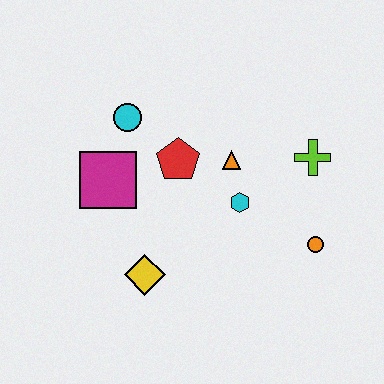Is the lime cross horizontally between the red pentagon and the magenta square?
No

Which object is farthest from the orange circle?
The cyan circle is farthest from the orange circle.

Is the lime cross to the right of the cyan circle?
Yes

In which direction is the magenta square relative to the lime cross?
The magenta square is to the left of the lime cross.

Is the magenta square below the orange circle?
No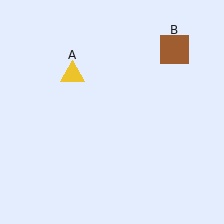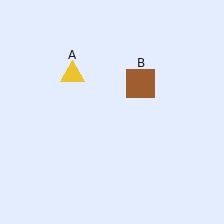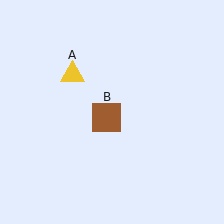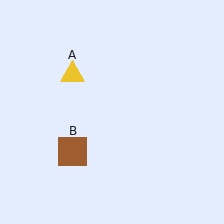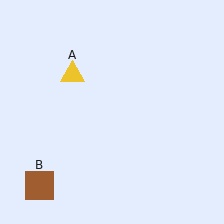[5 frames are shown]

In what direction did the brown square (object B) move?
The brown square (object B) moved down and to the left.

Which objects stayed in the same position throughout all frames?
Yellow triangle (object A) remained stationary.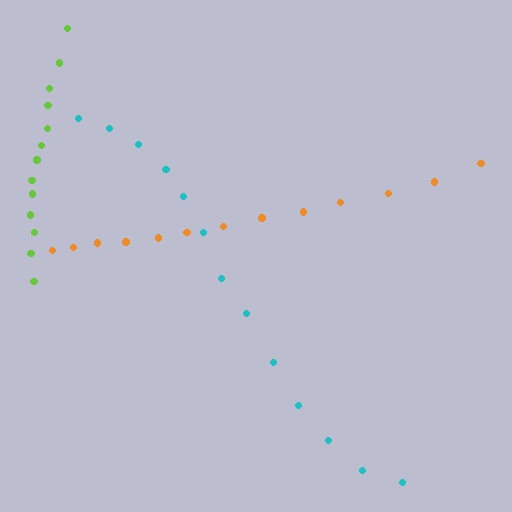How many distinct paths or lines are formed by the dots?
There are 3 distinct paths.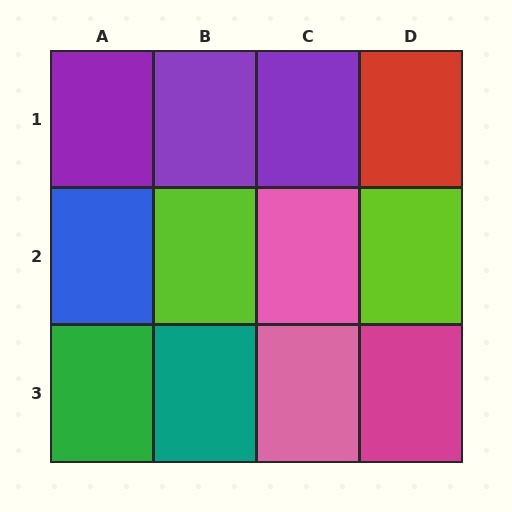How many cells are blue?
1 cell is blue.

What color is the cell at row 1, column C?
Purple.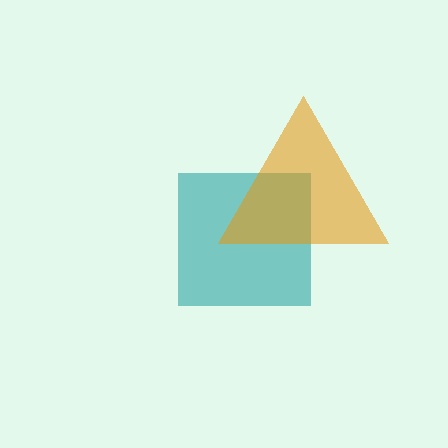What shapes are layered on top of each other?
The layered shapes are: a teal square, an orange triangle.